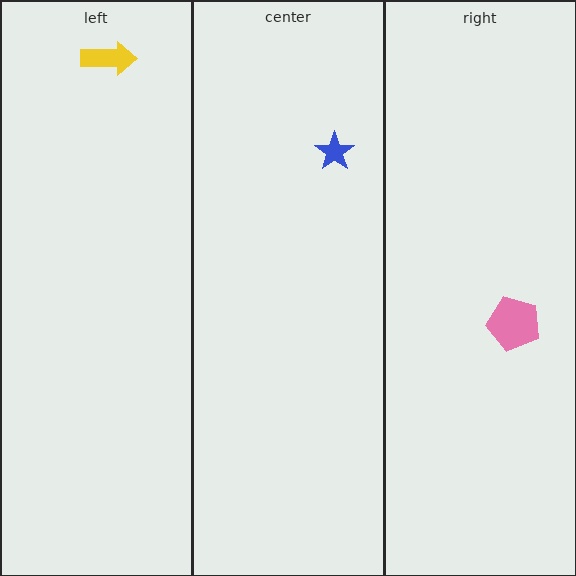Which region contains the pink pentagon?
The right region.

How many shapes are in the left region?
1.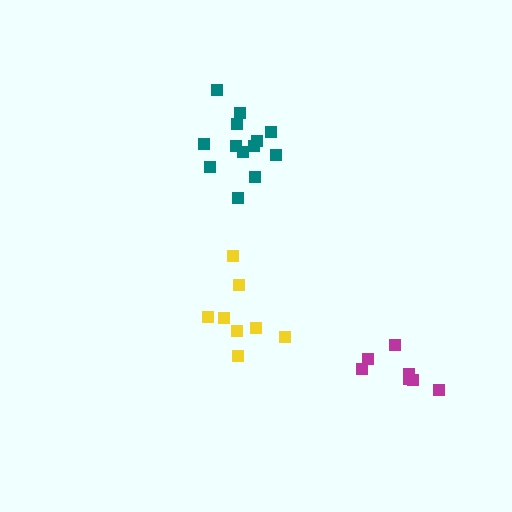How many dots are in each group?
Group 1: 8 dots, Group 2: 7 dots, Group 3: 13 dots (28 total).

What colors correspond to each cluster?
The clusters are colored: yellow, magenta, teal.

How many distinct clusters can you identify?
There are 3 distinct clusters.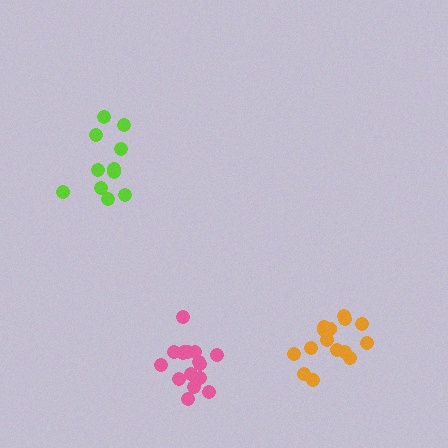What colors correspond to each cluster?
The clusters are colored: pink, lime, orange.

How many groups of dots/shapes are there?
There are 3 groups.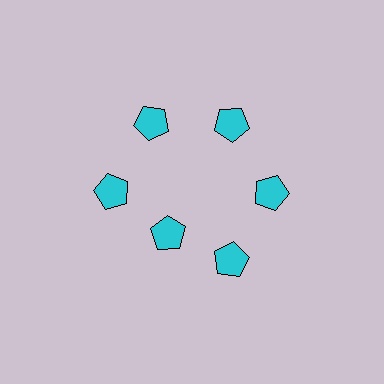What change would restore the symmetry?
The symmetry would be restored by moving it outward, back onto the ring so that all 6 pentagons sit at equal angles and equal distance from the center.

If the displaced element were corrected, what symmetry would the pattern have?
It would have 6-fold rotational symmetry — the pattern would map onto itself every 60 degrees.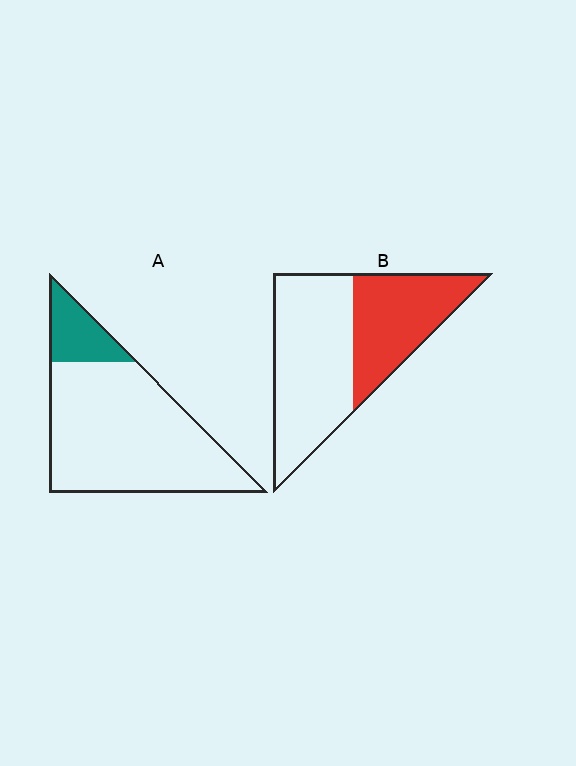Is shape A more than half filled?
No.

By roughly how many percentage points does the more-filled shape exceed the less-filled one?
By roughly 25 percentage points (B over A).